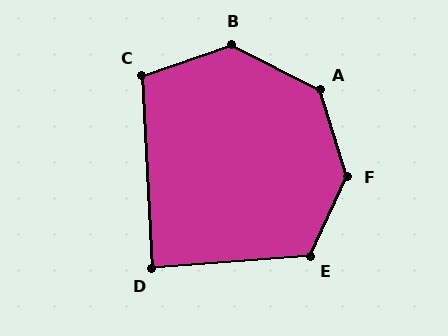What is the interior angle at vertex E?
Approximately 119 degrees (obtuse).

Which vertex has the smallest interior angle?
D, at approximately 89 degrees.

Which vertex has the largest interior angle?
F, at approximately 138 degrees.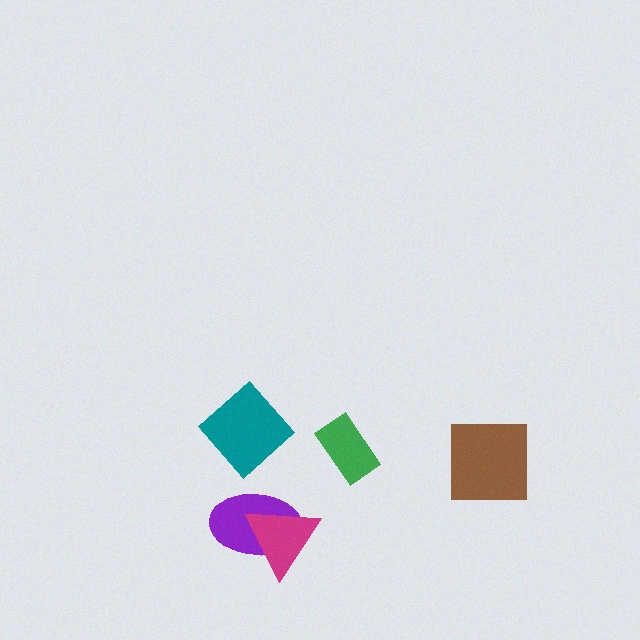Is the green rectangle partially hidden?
No, no other shape covers it.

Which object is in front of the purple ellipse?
The magenta triangle is in front of the purple ellipse.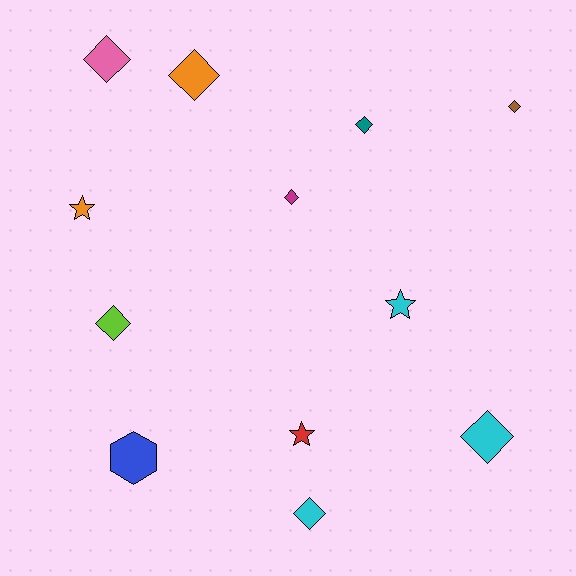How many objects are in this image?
There are 12 objects.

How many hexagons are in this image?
There is 1 hexagon.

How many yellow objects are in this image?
There are no yellow objects.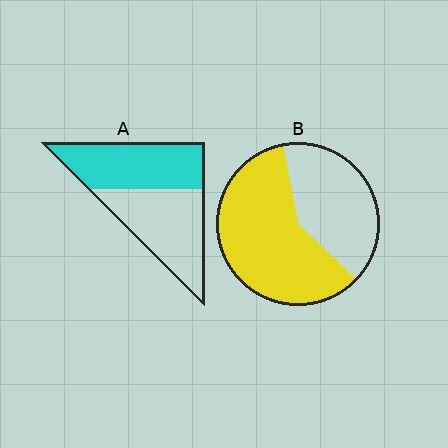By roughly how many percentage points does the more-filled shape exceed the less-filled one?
By roughly 10 percentage points (B over A).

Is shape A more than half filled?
Roughly half.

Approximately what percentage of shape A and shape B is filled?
A is approximately 50% and B is approximately 60%.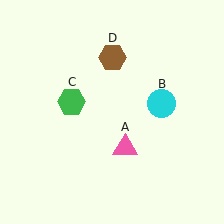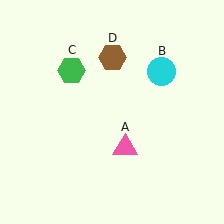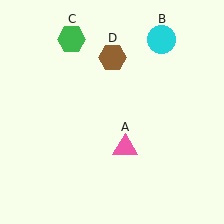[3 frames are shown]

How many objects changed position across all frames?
2 objects changed position: cyan circle (object B), green hexagon (object C).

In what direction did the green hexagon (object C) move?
The green hexagon (object C) moved up.